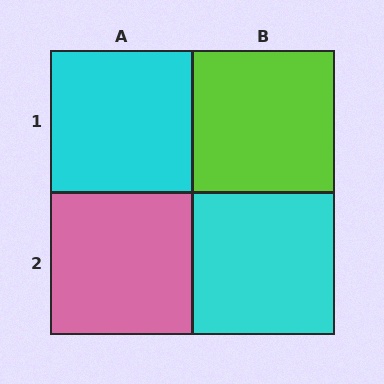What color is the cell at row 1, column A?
Cyan.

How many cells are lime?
1 cell is lime.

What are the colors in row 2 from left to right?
Pink, cyan.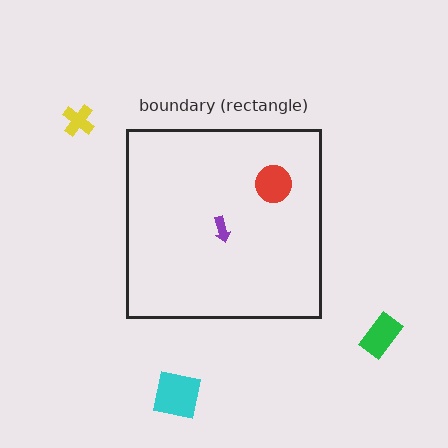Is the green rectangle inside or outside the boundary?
Outside.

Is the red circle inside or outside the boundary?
Inside.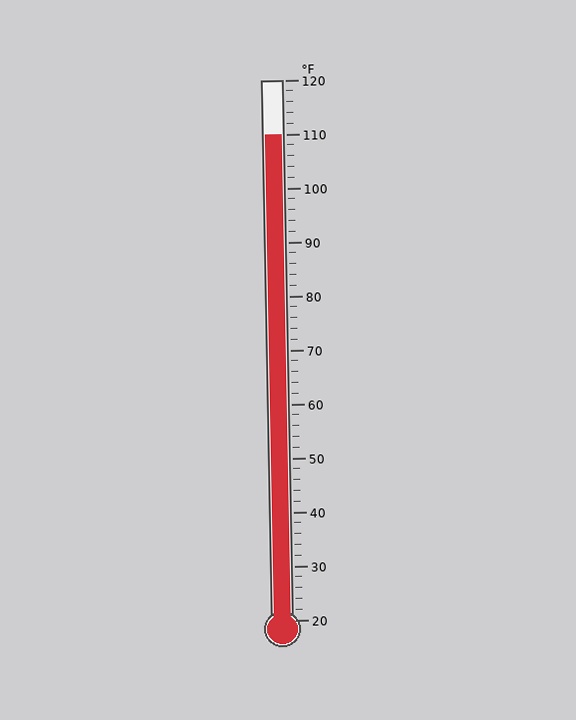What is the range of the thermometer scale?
The thermometer scale ranges from 20°F to 120°F.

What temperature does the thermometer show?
The thermometer shows approximately 110°F.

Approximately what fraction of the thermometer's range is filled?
The thermometer is filled to approximately 90% of its range.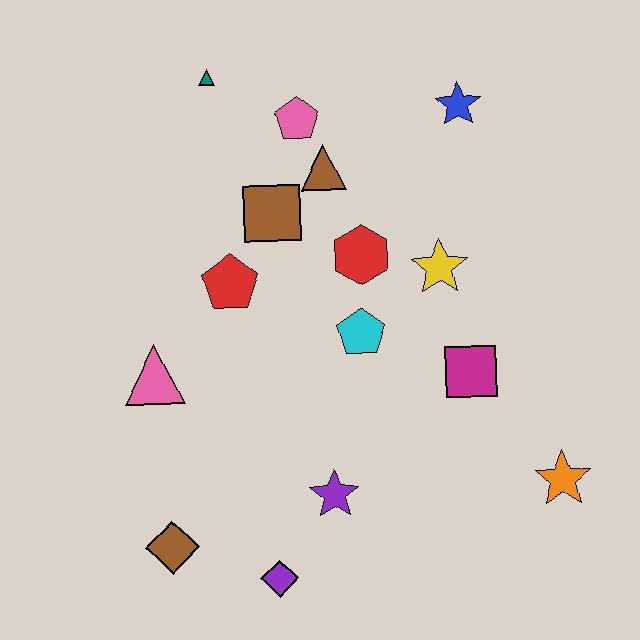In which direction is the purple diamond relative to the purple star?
The purple diamond is below the purple star.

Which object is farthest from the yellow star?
The brown diamond is farthest from the yellow star.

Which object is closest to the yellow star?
The red hexagon is closest to the yellow star.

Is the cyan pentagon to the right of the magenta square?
No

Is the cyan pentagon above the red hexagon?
No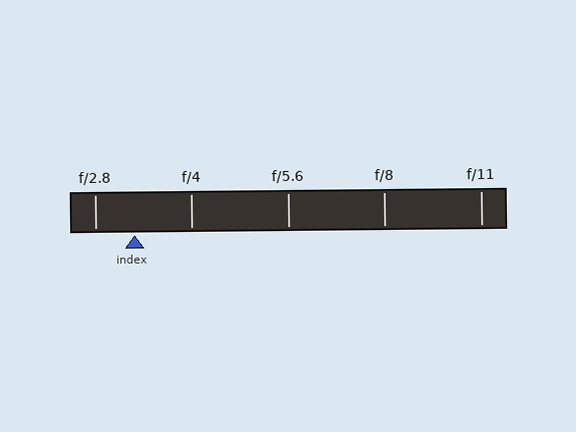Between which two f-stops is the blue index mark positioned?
The index mark is between f/2.8 and f/4.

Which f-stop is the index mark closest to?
The index mark is closest to f/2.8.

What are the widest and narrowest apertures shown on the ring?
The widest aperture shown is f/2.8 and the narrowest is f/11.